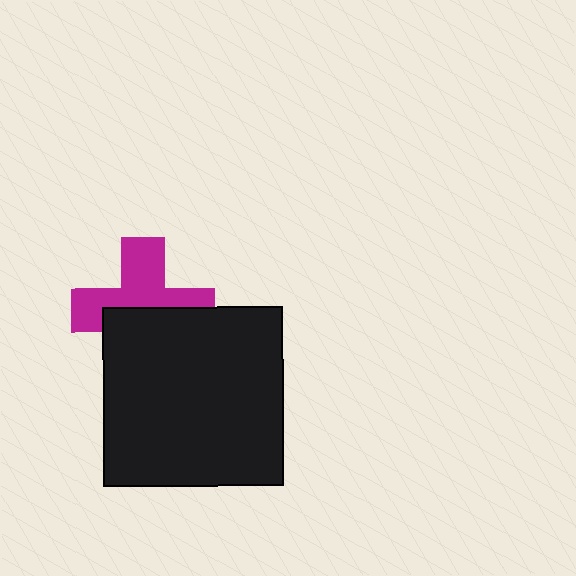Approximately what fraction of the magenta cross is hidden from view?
Roughly 48% of the magenta cross is hidden behind the black square.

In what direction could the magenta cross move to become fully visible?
The magenta cross could move up. That would shift it out from behind the black square entirely.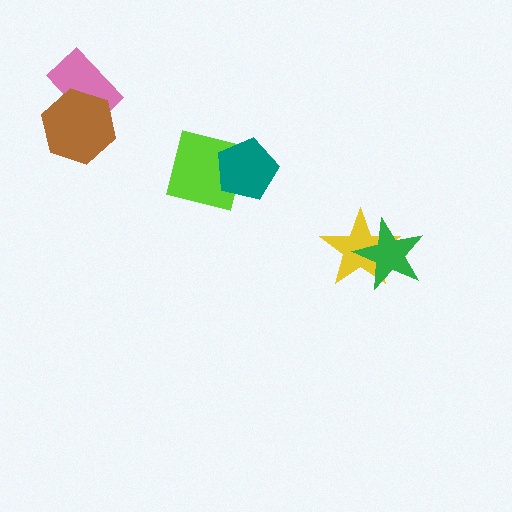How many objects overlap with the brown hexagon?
1 object overlaps with the brown hexagon.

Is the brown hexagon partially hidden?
No, no other shape covers it.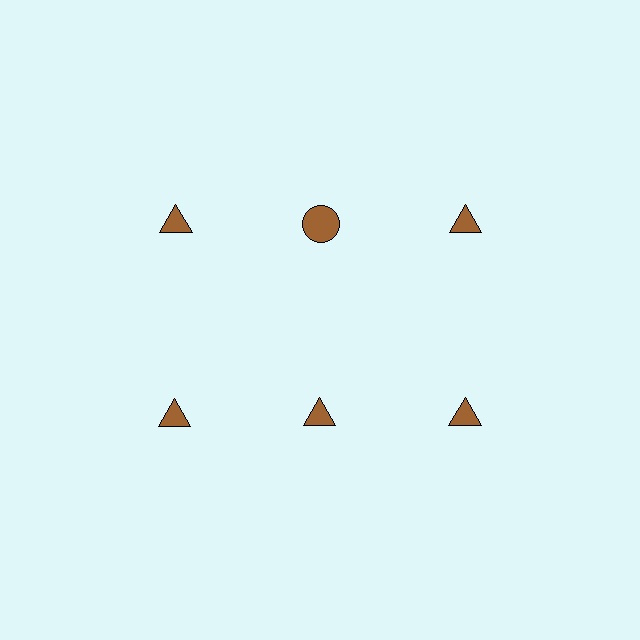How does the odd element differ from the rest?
It has a different shape: circle instead of triangle.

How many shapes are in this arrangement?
There are 6 shapes arranged in a grid pattern.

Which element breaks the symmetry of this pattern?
The brown circle in the top row, second from left column breaks the symmetry. All other shapes are brown triangles.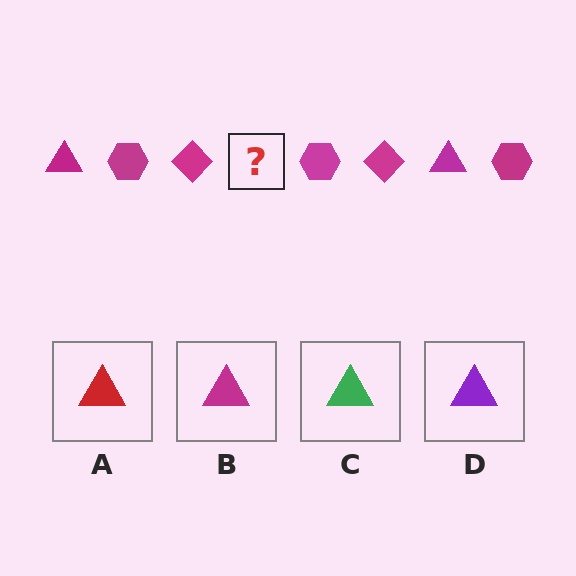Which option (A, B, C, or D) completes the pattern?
B.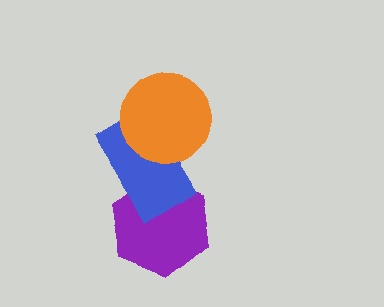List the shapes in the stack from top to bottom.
From top to bottom: the orange circle, the blue rectangle, the purple hexagon.